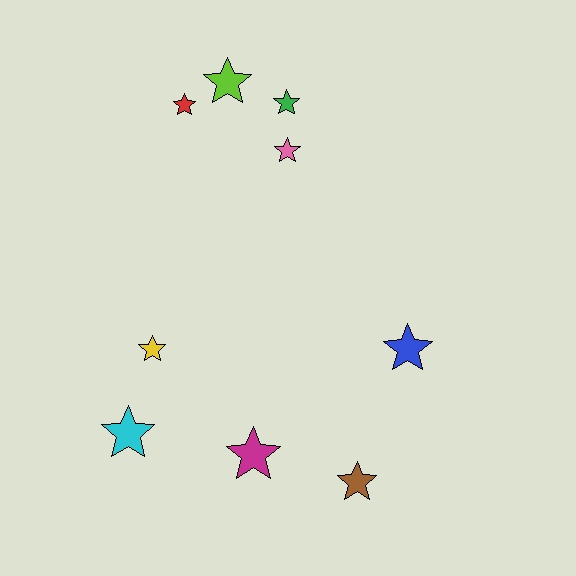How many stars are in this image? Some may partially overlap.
There are 9 stars.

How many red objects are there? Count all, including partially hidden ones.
There is 1 red object.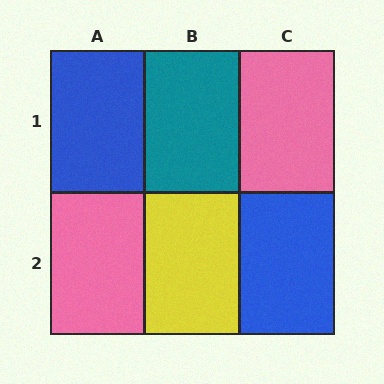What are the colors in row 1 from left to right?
Blue, teal, pink.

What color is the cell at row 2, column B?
Yellow.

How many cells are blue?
2 cells are blue.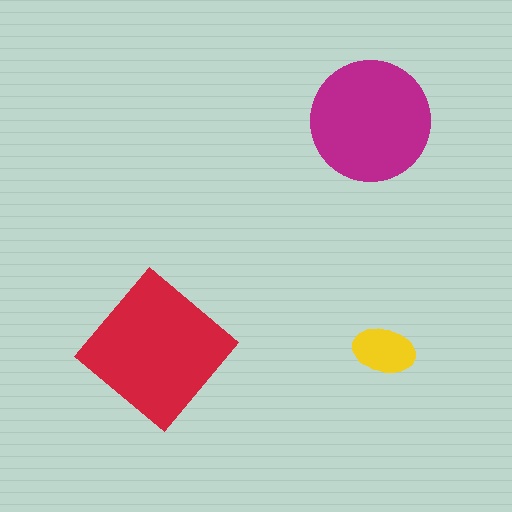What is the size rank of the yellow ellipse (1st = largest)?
3rd.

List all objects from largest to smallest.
The red diamond, the magenta circle, the yellow ellipse.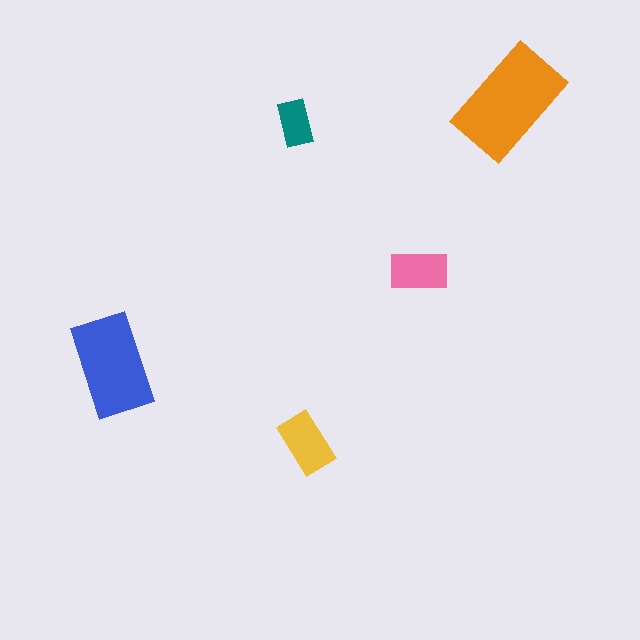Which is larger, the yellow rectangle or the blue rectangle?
The blue one.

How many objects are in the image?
There are 5 objects in the image.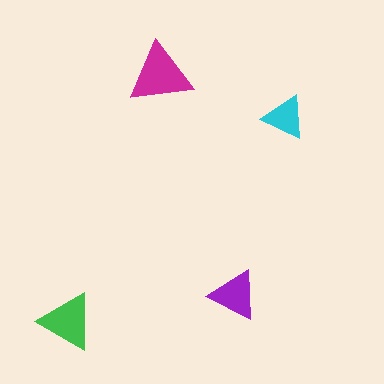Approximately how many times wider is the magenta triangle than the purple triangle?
About 1.5 times wider.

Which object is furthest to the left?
The green triangle is leftmost.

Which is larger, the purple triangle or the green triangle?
The green one.